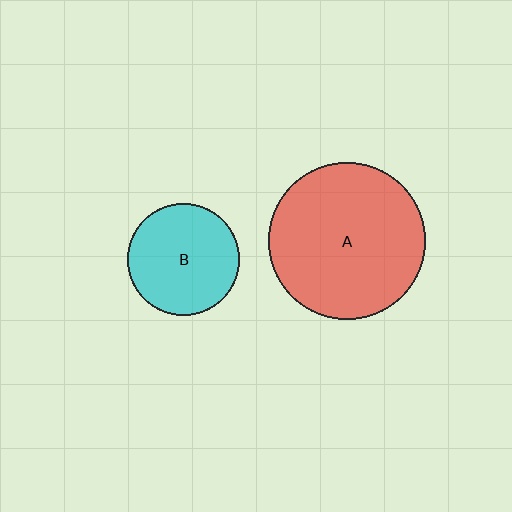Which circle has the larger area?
Circle A (red).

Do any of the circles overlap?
No, none of the circles overlap.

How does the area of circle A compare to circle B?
Approximately 2.0 times.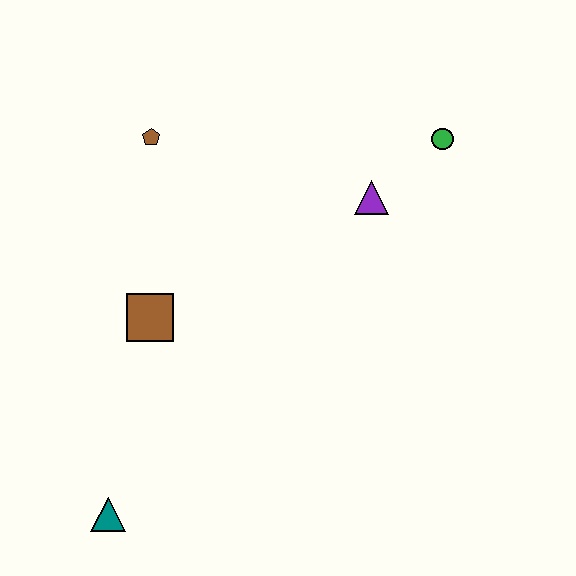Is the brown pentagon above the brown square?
Yes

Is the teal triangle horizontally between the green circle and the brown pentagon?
No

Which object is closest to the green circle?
The purple triangle is closest to the green circle.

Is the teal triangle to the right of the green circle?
No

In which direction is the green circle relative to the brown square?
The green circle is to the right of the brown square.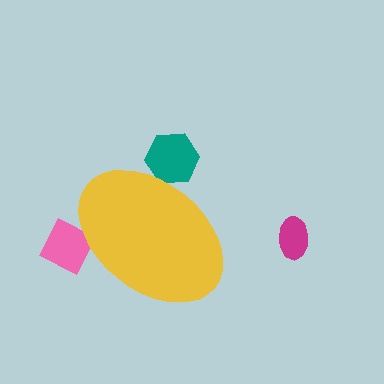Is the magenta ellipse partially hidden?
No, the magenta ellipse is fully visible.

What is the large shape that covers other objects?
A yellow ellipse.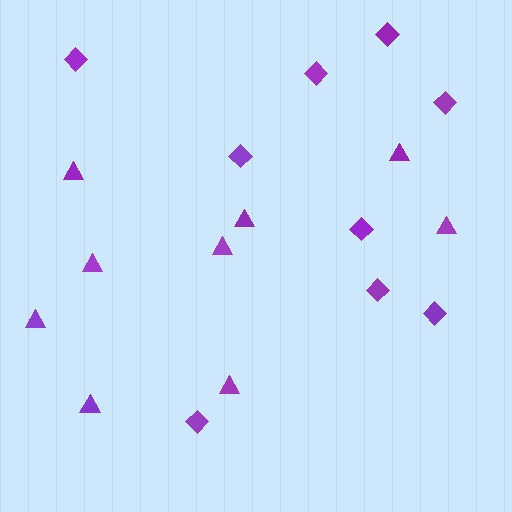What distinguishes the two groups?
There are 2 groups: one group of triangles (9) and one group of diamonds (9).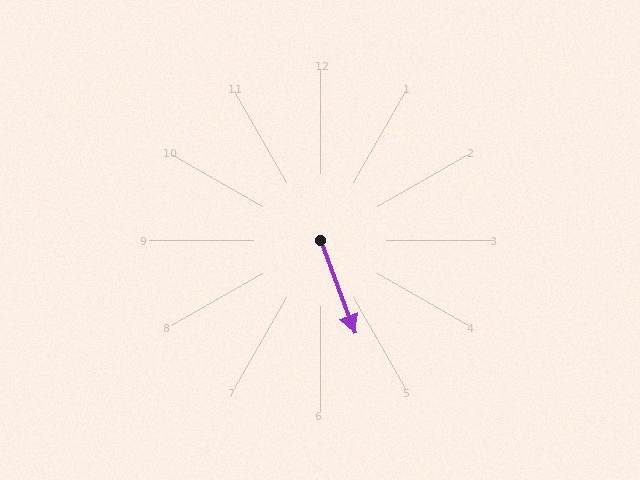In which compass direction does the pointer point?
South.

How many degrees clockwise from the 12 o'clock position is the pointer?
Approximately 159 degrees.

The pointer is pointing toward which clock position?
Roughly 5 o'clock.